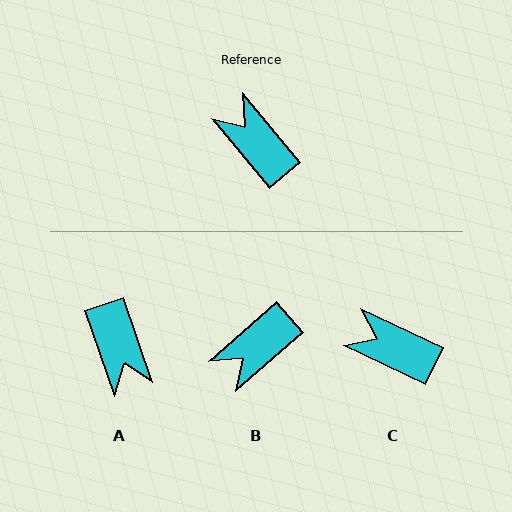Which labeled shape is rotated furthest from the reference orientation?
A, about 159 degrees away.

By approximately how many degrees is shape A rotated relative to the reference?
Approximately 159 degrees counter-clockwise.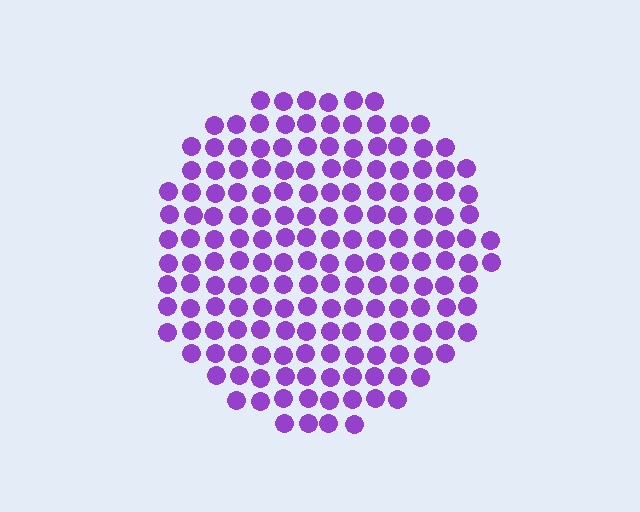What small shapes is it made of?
It is made of small circles.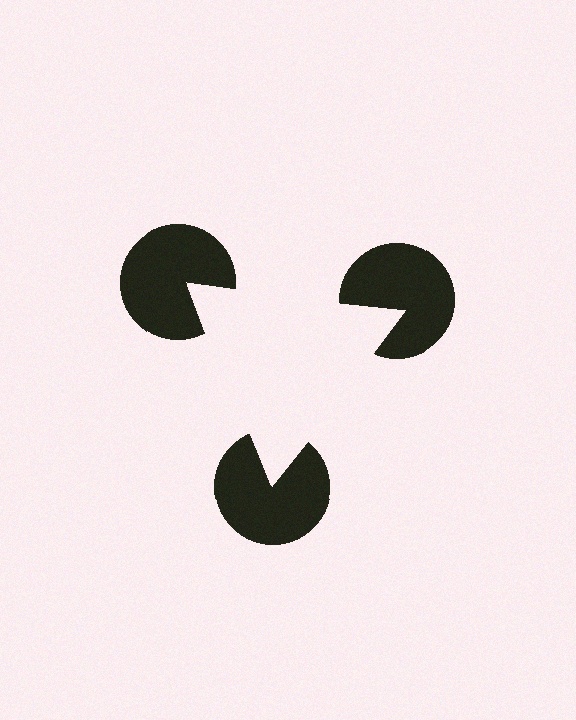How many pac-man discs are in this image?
There are 3 — one at each vertex of the illusory triangle.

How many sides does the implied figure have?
3 sides.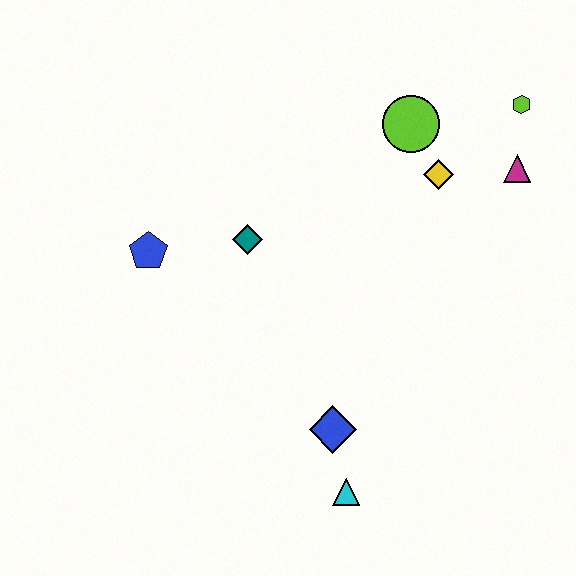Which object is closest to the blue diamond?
The cyan triangle is closest to the blue diamond.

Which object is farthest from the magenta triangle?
The blue pentagon is farthest from the magenta triangle.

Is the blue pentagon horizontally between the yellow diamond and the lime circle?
No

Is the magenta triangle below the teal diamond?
No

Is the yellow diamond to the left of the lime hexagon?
Yes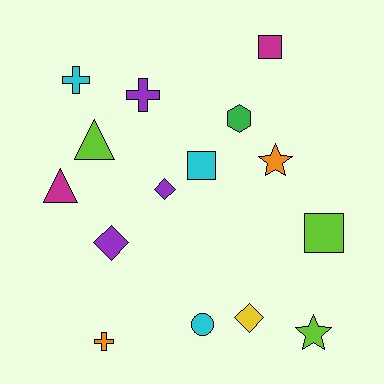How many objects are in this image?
There are 15 objects.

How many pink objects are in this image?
There are no pink objects.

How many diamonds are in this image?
There are 3 diamonds.